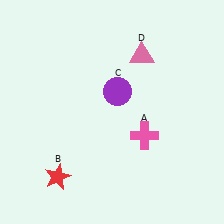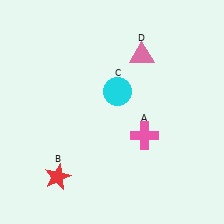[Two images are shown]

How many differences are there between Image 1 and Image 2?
There is 1 difference between the two images.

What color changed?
The circle (C) changed from purple in Image 1 to cyan in Image 2.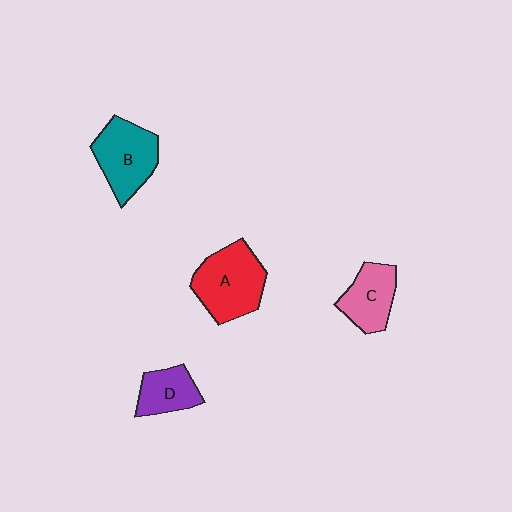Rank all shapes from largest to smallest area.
From largest to smallest: A (red), B (teal), C (pink), D (purple).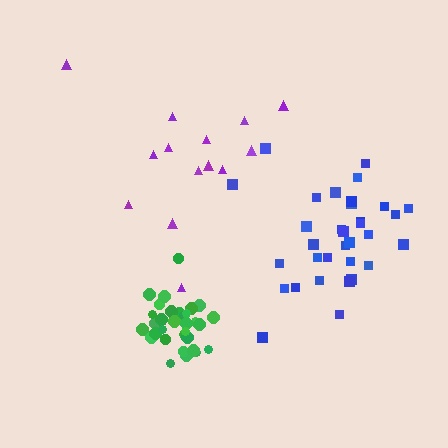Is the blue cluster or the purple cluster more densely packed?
Blue.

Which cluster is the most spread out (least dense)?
Purple.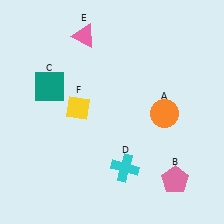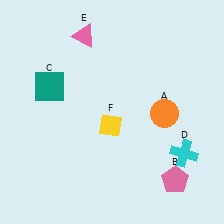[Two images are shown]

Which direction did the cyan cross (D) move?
The cyan cross (D) moved right.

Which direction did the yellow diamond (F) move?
The yellow diamond (F) moved right.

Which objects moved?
The objects that moved are: the cyan cross (D), the yellow diamond (F).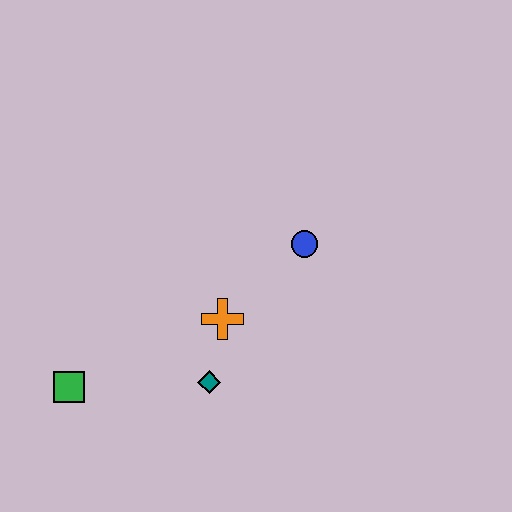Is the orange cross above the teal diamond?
Yes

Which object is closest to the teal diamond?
The orange cross is closest to the teal diamond.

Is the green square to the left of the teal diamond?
Yes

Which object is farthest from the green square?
The blue circle is farthest from the green square.